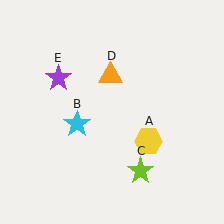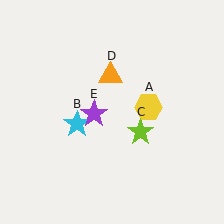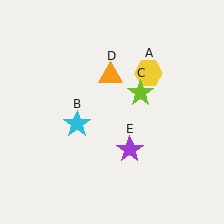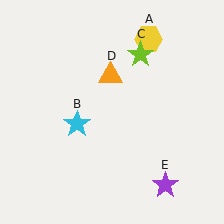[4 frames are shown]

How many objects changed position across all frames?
3 objects changed position: yellow hexagon (object A), lime star (object C), purple star (object E).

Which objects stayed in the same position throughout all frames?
Cyan star (object B) and orange triangle (object D) remained stationary.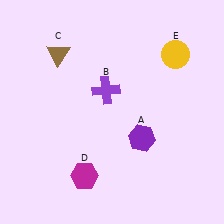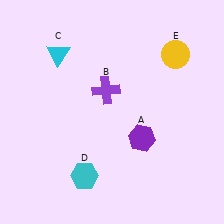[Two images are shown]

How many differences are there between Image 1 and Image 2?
There are 2 differences between the two images.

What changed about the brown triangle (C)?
In Image 1, C is brown. In Image 2, it changed to cyan.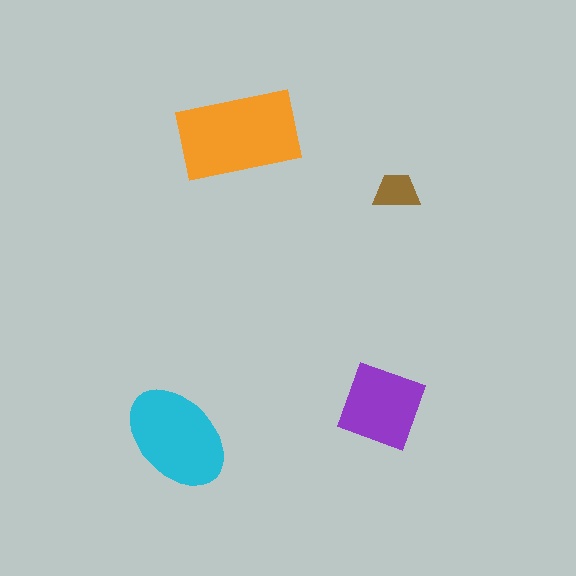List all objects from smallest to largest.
The brown trapezoid, the purple square, the cyan ellipse, the orange rectangle.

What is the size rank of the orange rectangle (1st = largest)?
1st.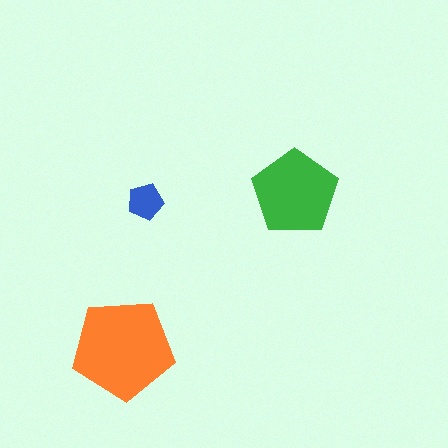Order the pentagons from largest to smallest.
the orange one, the green one, the blue one.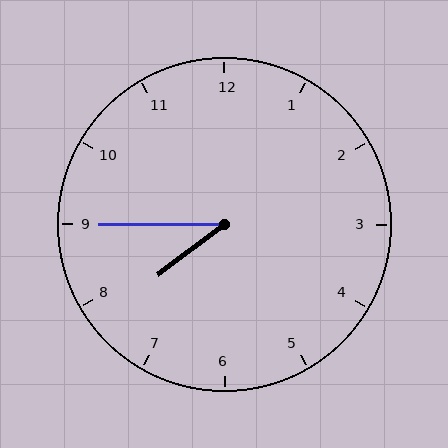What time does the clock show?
7:45.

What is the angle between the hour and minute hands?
Approximately 38 degrees.